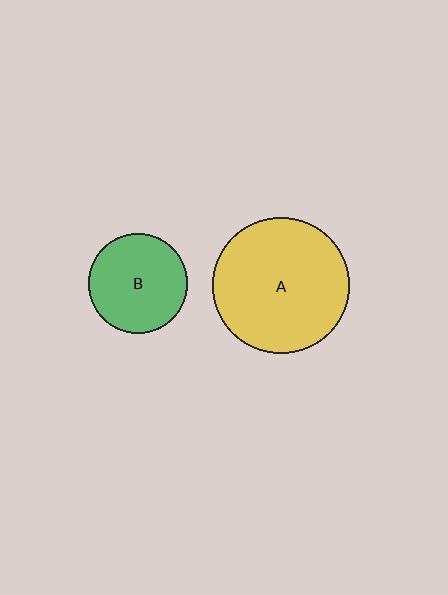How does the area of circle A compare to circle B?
Approximately 1.9 times.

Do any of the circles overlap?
No, none of the circles overlap.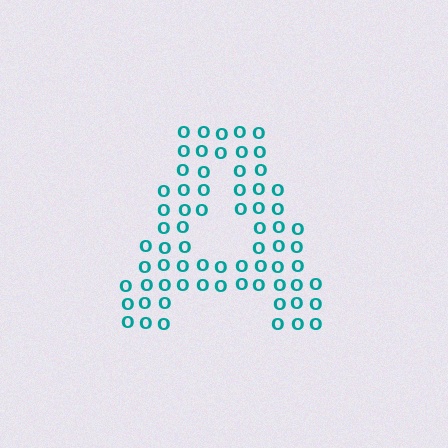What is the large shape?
The large shape is the letter A.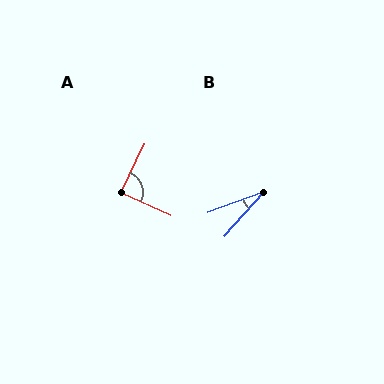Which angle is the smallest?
B, at approximately 28 degrees.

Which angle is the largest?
A, at approximately 89 degrees.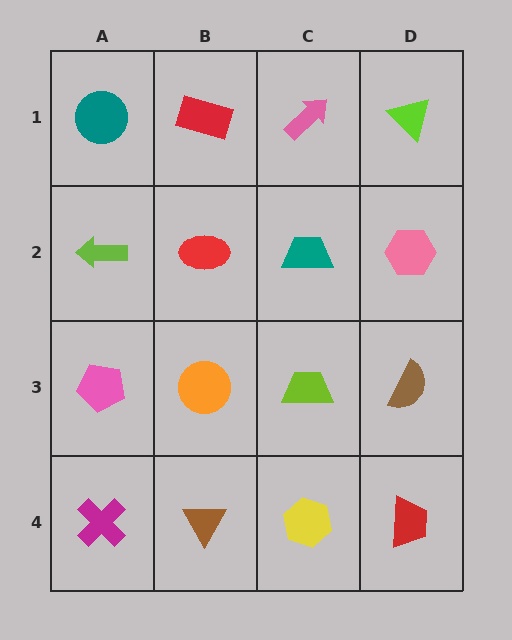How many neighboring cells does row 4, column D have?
2.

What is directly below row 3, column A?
A magenta cross.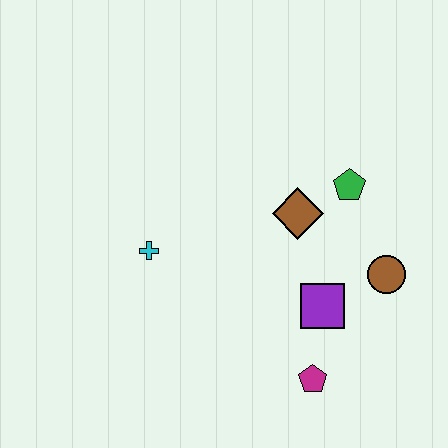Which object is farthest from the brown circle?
The cyan cross is farthest from the brown circle.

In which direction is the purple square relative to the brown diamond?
The purple square is below the brown diamond.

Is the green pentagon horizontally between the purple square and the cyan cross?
No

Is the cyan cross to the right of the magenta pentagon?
No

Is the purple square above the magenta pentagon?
Yes